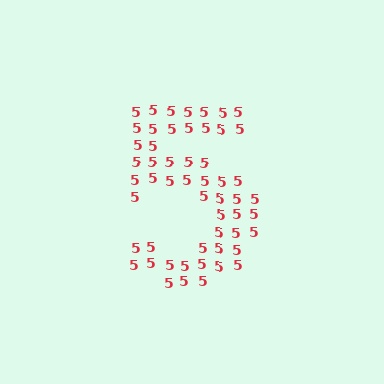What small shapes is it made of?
It is made of small digit 5's.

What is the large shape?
The large shape is the digit 5.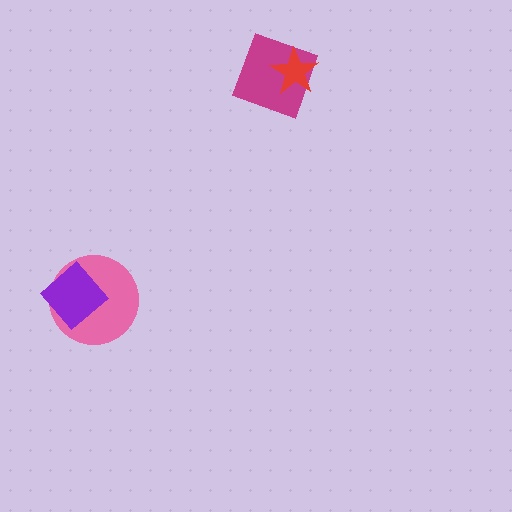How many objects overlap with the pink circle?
1 object overlaps with the pink circle.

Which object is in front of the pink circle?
The purple diamond is in front of the pink circle.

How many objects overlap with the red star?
1 object overlaps with the red star.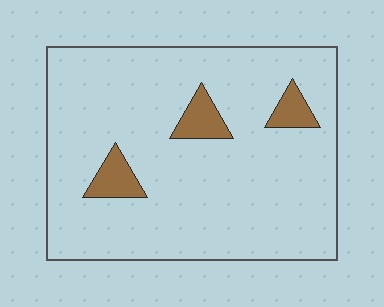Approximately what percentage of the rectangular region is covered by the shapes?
Approximately 10%.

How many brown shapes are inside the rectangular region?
3.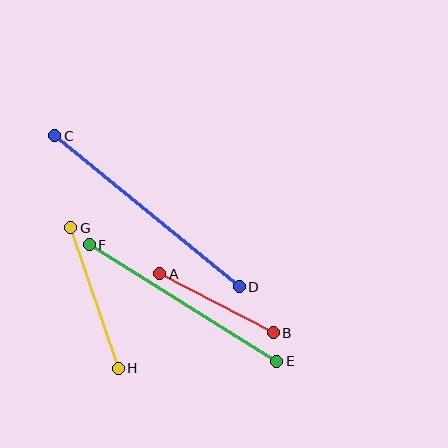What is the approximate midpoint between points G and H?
The midpoint is at approximately (95, 298) pixels.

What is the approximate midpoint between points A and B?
The midpoint is at approximately (216, 303) pixels.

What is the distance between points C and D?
The distance is approximately 238 pixels.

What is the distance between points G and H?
The distance is approximately 148 pixels.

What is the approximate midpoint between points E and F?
The midpoint is at approximately (183, 303) pixels.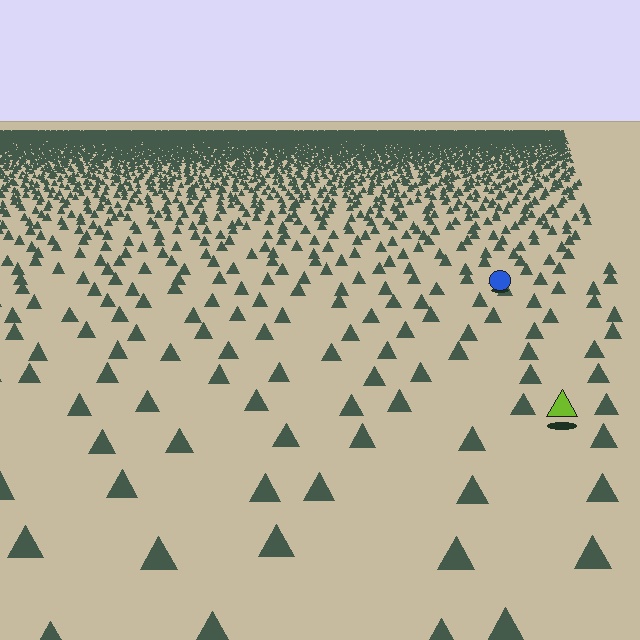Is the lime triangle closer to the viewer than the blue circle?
Yes. The lime triangle is closer — you can tell from the texture gradient: the ground texture is coarser near it.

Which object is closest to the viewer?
The lime triangle is closest. The texture marks near it are larger and more spread out.